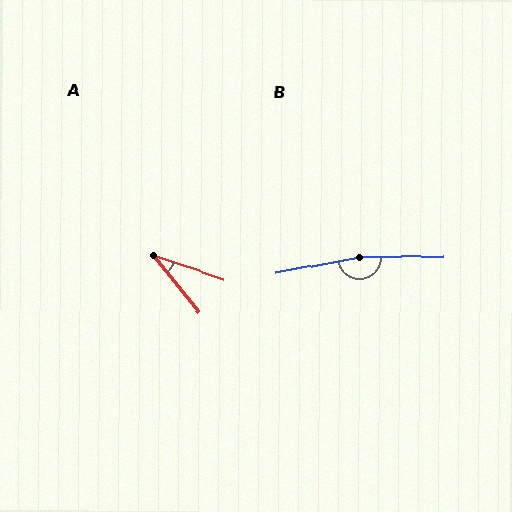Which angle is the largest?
B, at approximately 170 degrees.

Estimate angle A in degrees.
Approximately 32 degrees.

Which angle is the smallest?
A, at approximately 32 degrees.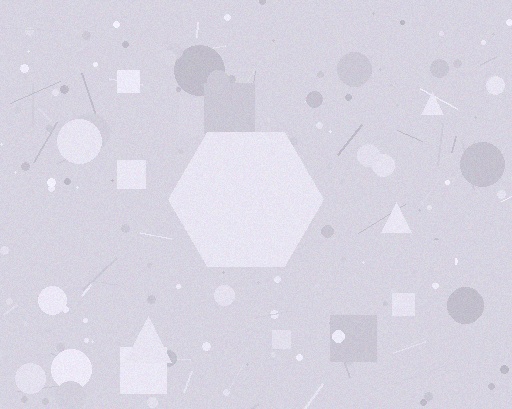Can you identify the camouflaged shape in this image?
The camouflaged shape is a hexagon.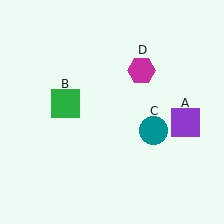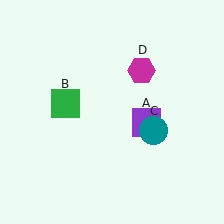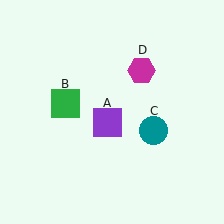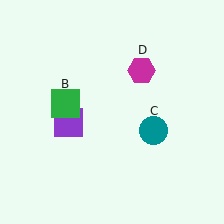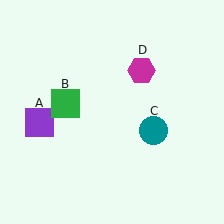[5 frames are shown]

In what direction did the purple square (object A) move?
The purple square (object A) moved left.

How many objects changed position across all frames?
1 object changed position: purple square (object A).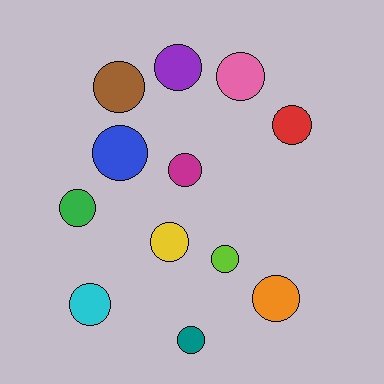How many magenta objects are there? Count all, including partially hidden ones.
There is 1 magenta object.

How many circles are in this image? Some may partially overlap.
There are 12 circles.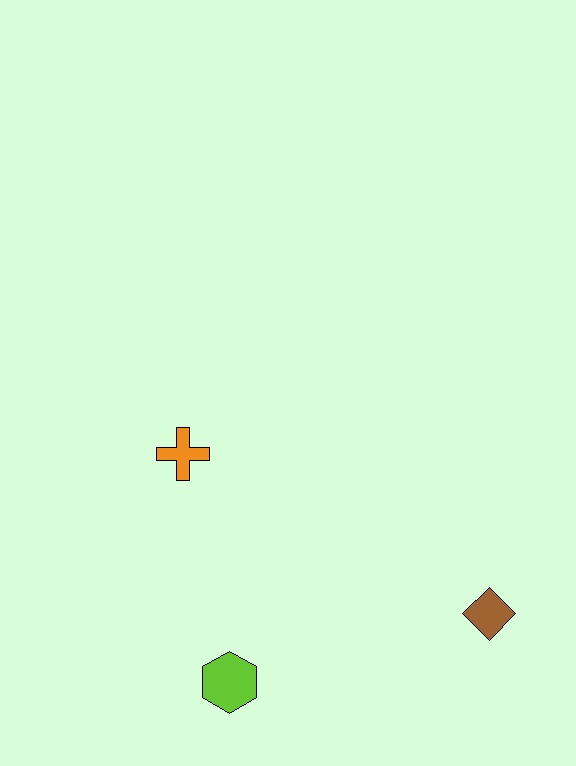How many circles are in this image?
There are no circles.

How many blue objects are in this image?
There are no blue objects.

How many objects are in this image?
There are 3 objects.